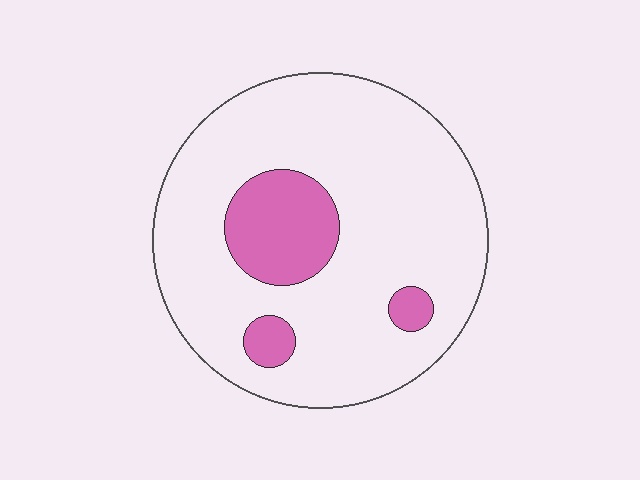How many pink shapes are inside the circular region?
3.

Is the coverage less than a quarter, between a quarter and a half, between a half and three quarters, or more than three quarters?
Less than a quarter.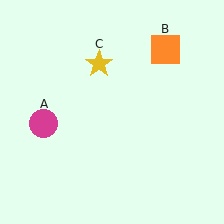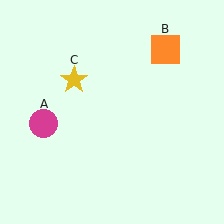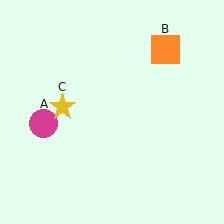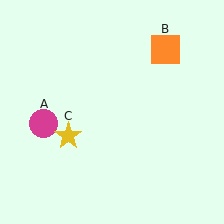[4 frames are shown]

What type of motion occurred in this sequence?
The yellow star (object C) rotated counterclockwise around the center of the scene.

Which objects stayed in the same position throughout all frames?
Magenta circle (object A) and orange square (object B) remained stationary.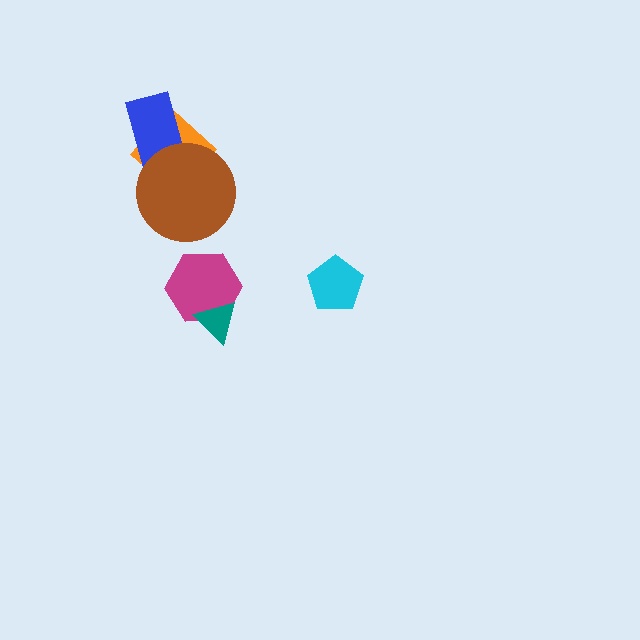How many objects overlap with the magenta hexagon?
1 object overlaps with the magenta hexagon.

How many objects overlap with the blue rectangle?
2 objects overlap with the blue rectangle.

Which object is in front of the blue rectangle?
The brown circle is in front of the blue rectangle.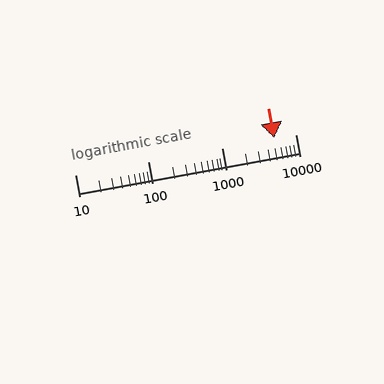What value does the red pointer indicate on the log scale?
The pointer indicates approximately 5200.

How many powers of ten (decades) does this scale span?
The scale spans 3 decades, from 10 to 10000.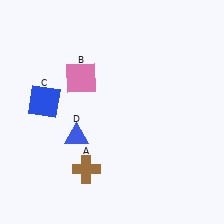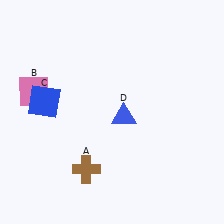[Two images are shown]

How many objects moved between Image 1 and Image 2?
2 objects moved between the two images.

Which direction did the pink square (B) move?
The pink square (B) moved left.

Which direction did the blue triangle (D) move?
The blue triangle (D) moved right.